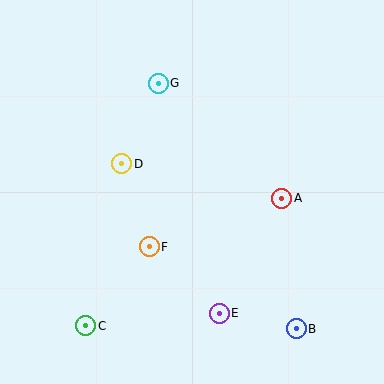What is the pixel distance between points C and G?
The distance between C and G is 253 pixels.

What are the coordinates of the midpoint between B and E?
The midpoint between B and E is at (258, 321).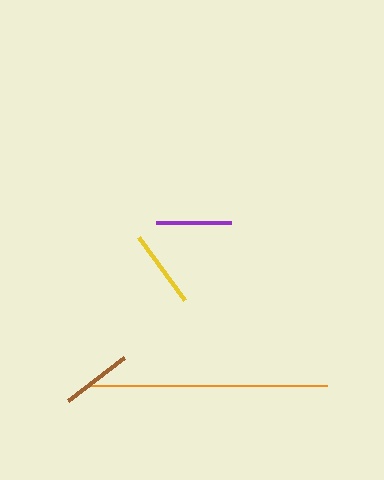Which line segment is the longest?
The orange line is the longest at approximately 237 pixels.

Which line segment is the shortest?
The brown line is the shortest at approximately 71 pixels.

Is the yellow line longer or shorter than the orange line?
The orange line is longer than the yellow line.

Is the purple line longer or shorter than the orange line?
The orange line is longer than the purple line.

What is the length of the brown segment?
The brown segment is approximately 71 pixels long.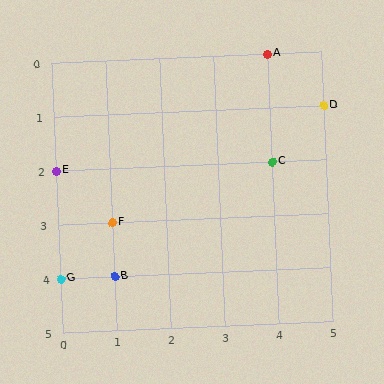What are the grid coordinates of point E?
Point E is at grid coordinates (0, 2).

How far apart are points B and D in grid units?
Points B and D are 4 columns and 3 rows apart (about 5.0 grid units diagonally).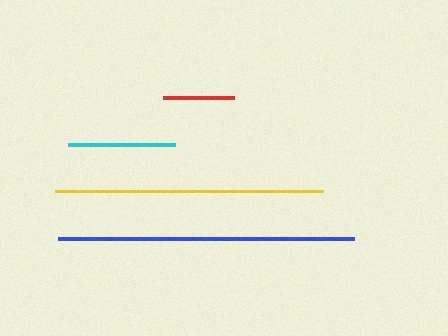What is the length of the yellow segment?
The yellow segment is approximately 269 pixels long.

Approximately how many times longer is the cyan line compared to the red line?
The cyan line is approximately 1.5 times the length of the red line.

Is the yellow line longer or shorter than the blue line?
The blue line is longer than the yellow line.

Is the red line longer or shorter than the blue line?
The blue line is longer than the red line.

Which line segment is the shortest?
The red line is the shortest at approximately 72 pixels.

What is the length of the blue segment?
The blue segment is approximately 296 pixels long.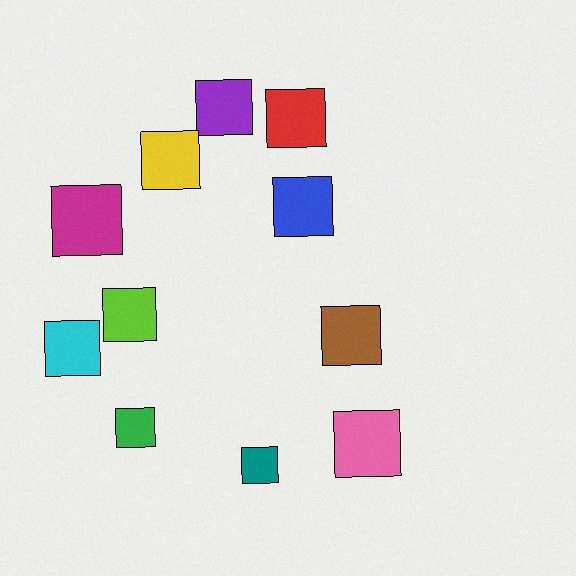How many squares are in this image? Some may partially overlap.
There are 11 squares.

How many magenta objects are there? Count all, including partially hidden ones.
There is 1 magenta object.